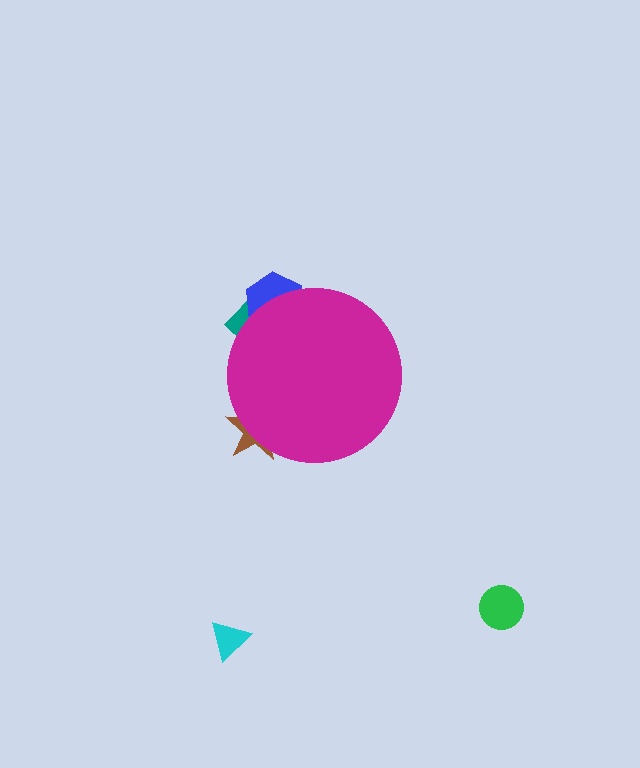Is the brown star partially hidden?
Yes, the brown star is partially hidden behind the magenta circle.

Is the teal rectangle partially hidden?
Yes, the teal rectangle is partially hidden behind the magenta circle.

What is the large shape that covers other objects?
A magenta circle.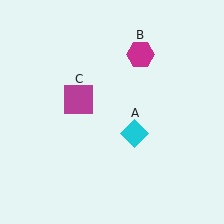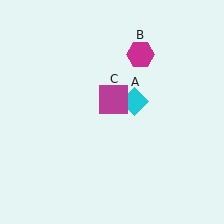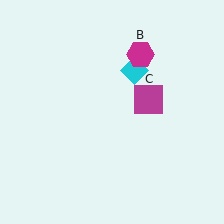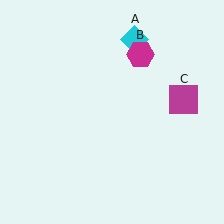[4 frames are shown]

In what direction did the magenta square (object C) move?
The magenta square (object C) moved right.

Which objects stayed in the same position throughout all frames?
Magenta hexagon (object B) remained stationary.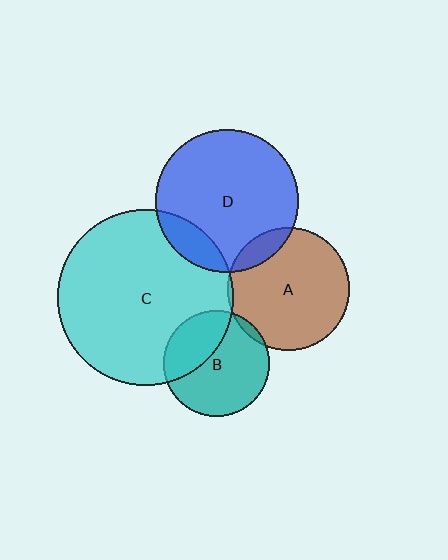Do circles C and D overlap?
Yes.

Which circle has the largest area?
Circle C (cyan).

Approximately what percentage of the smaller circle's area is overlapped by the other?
Approximately 15%.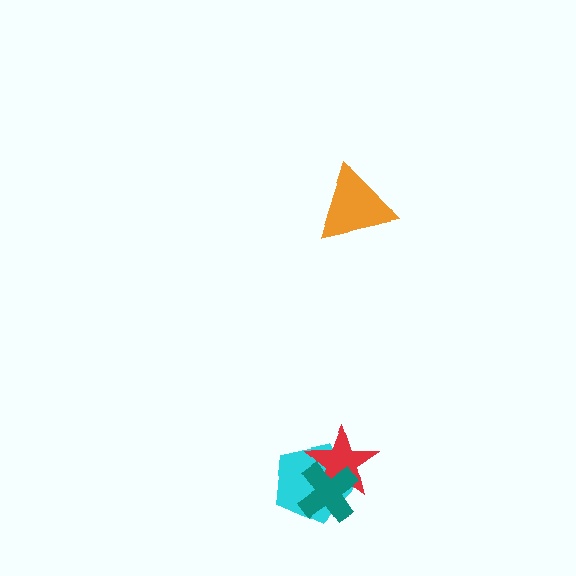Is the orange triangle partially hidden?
No, no other shape covers it.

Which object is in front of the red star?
The teal cross is in front of the red star.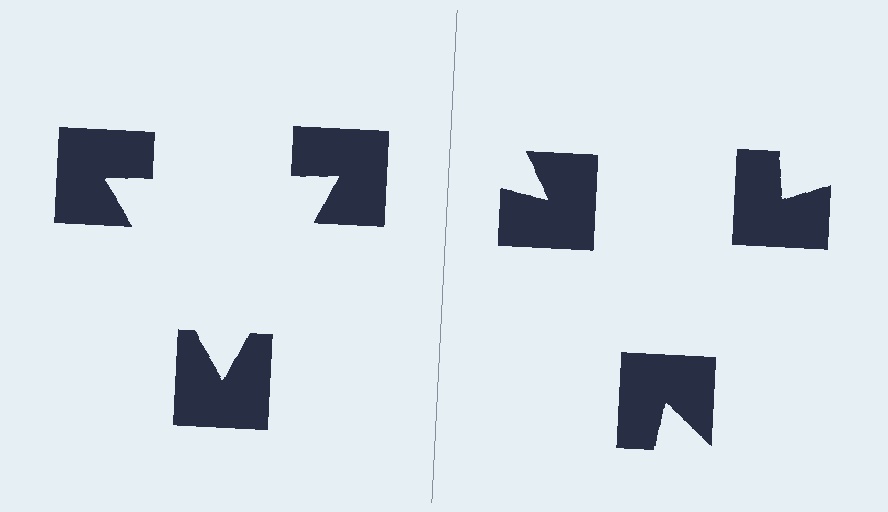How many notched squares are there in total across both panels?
6 — 3 on each side.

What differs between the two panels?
The notched squares are positioned identically on both sides; only the wedge orientations differ. On the left they align to a triangle; on the right they are misaligned.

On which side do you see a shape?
An illusory triangle appears on the left side. On the right side the wedge cuts are rotated, so no coherent shape forms.